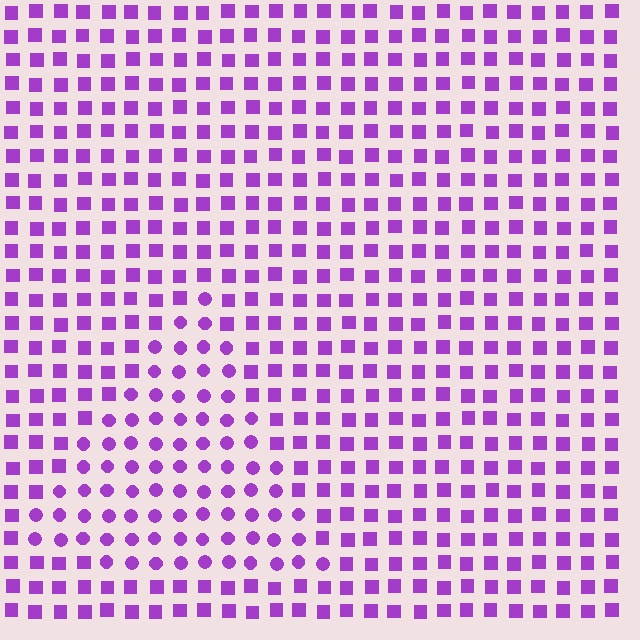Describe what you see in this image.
The image is filled with small purple elements arranged in a uniform grid. A triangle-shaped region contains circles, while the surrounding area contains squares. The boundary is defined purely by the change in element shape.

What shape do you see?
I see a triangle.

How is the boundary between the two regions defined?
The boundary is defined by a change in element shape: circles inside vs. squares outside. All elements share the same color and spacing.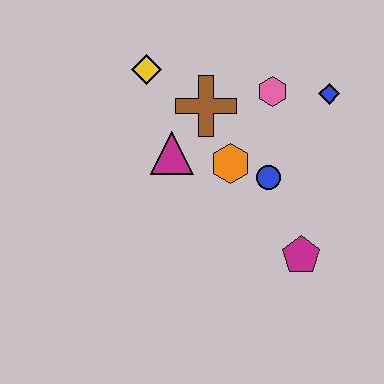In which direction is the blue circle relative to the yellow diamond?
The blue circle is to the right of the yellow diamond.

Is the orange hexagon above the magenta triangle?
No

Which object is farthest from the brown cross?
The magenta pentagon is farthest from the brown cross.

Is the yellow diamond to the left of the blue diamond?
Yes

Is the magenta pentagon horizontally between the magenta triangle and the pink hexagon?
No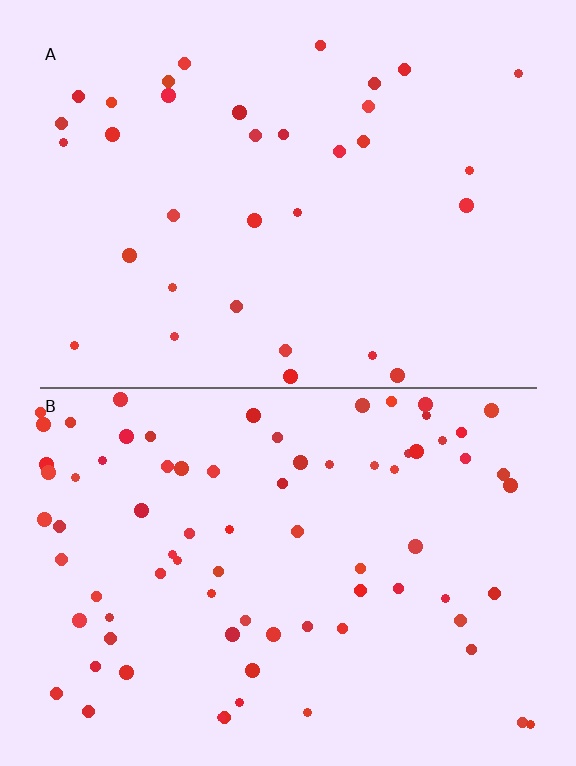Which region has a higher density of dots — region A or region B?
B (the bottom).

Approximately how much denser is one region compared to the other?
Approximately 2.3× — region B over region A.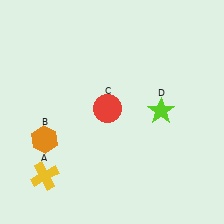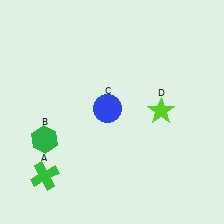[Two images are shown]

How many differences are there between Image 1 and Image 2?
There are 3 differences between the two images.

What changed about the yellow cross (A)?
In Image 1, A is yellow. In Image 2, it changed to green.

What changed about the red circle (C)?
In Image 1, C is red. In Image 2, it changed to blue.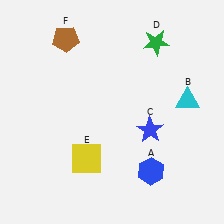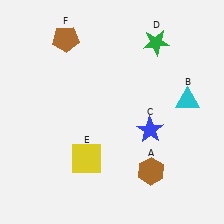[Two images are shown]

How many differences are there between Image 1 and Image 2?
There is 1 difference between the two images.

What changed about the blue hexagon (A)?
In Image 1, A is blue. In Image 2, it changed to brown.